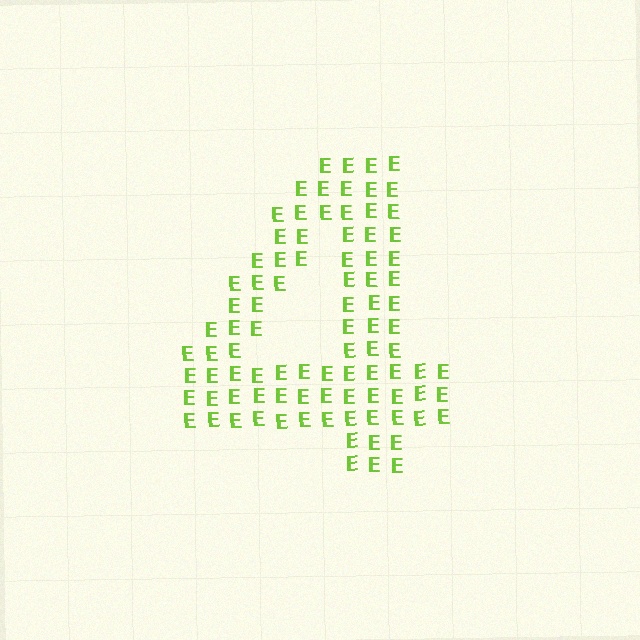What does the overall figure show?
The overall figure shows the digit 4.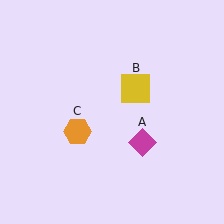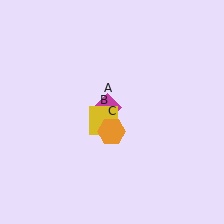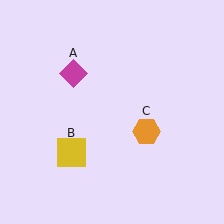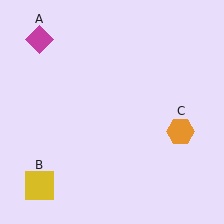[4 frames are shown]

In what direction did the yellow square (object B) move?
The yellow square (object B) moved down and to the left.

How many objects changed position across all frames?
3 objects changed position: magenta diamond (object A), yellow square (object B), orange hexagon (object C).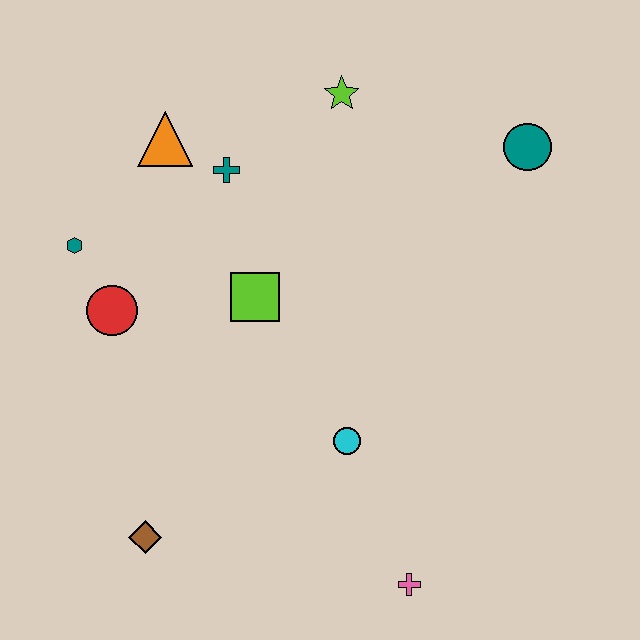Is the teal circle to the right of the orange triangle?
Yes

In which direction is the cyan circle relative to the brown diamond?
The cyan circle is to the right of the brown diamond.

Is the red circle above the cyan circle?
Yes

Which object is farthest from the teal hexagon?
The pink cross is farthest from the teal hexagon.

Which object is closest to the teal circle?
The lime star is closest to the teal circle.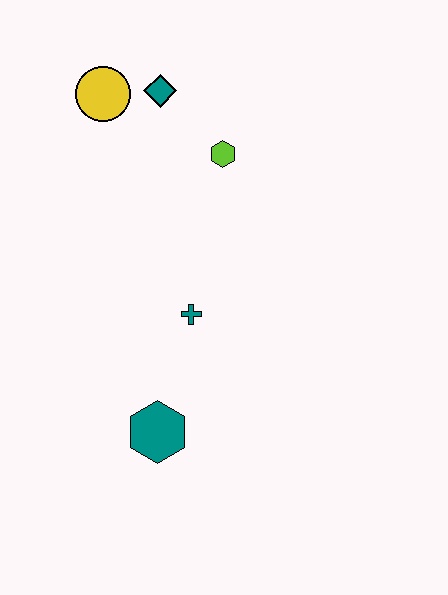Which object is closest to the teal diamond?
The yellow circle is closest to the teal diamond.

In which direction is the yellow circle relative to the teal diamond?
The yellow circle is to the left of the teal diamond.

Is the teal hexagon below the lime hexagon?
Yes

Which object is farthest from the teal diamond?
The teal hexagon is farthest from the teal diamond.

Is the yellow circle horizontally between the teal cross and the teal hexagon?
No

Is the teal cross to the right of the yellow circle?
Yes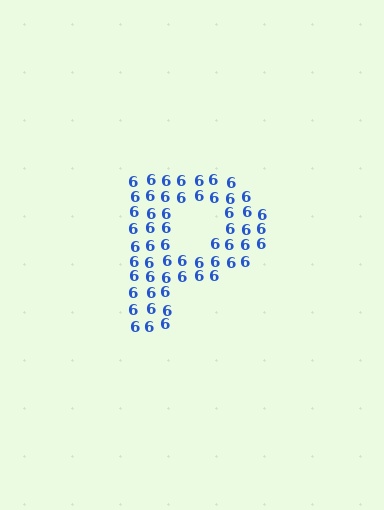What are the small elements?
The small elements are digit 6's.